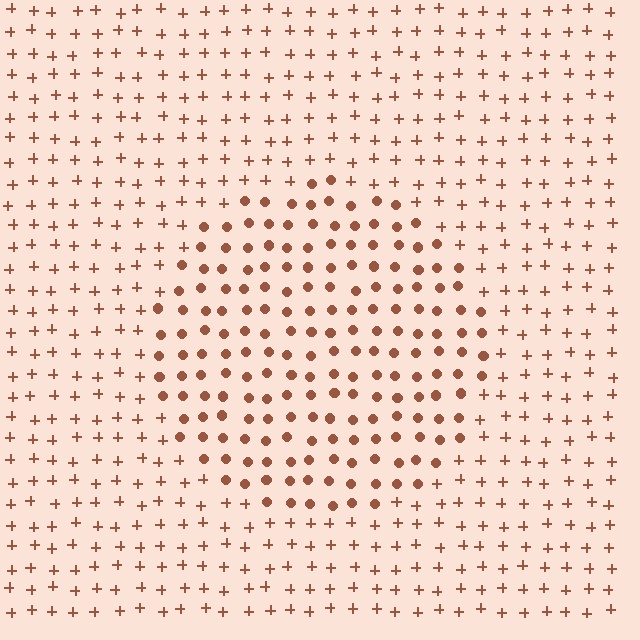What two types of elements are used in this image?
The image uses circles inside the circle region and plus signs outside it.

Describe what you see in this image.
The image is filled with small brown elements arranged in a uniform grid. A circle-shaped region contains circles, while the surrounding area contains plus signs. The boundary is defined purely by the change in element shape.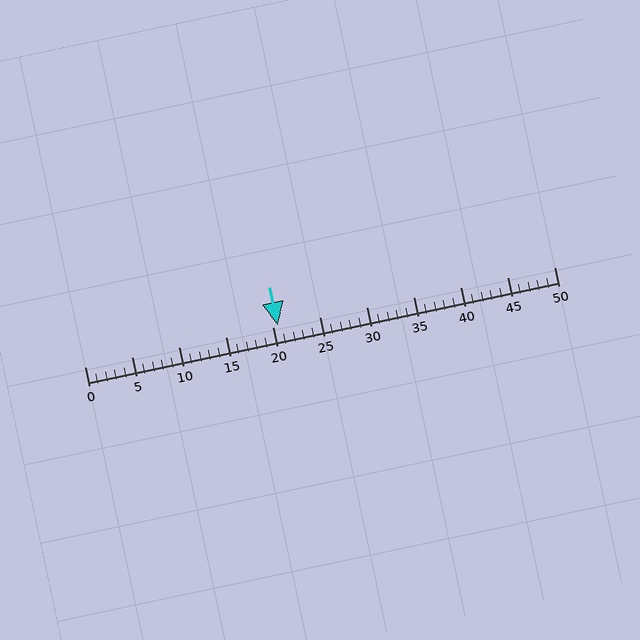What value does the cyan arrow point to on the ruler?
The cyan arrow points to approximately 21.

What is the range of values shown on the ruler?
The ruler shows values from 0 to 50.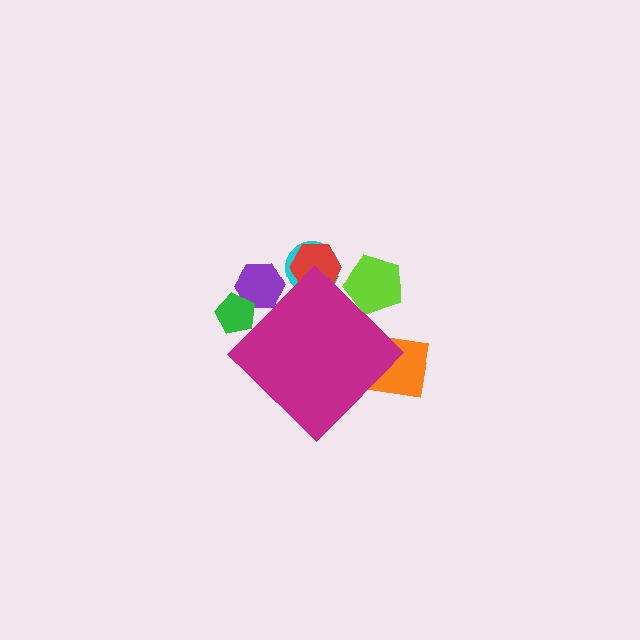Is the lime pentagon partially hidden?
Yes, the lime pentagon is partially hidden behind the magenta diamond.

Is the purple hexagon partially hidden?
Yes, the purple hexagon is partially hidden behind the magenta diamond.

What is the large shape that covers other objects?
A magenta diamond.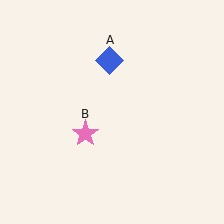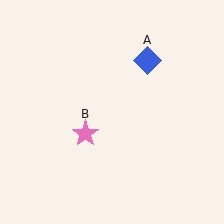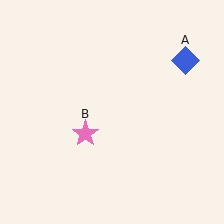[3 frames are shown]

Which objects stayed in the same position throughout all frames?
Pink star (object B) remained stationary.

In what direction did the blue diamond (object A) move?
The blue diamond (object A) moved right.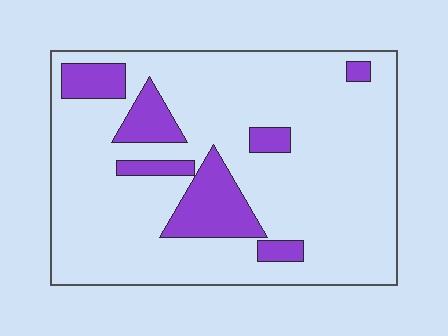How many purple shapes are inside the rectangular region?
7.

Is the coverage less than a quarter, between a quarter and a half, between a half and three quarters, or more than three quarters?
Less than a quarter.